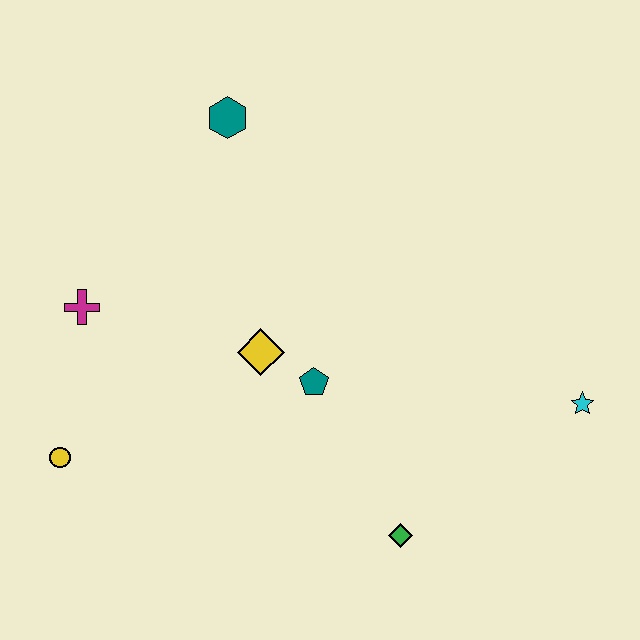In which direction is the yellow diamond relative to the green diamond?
The yellow diamond is above the green diamond.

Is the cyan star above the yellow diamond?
No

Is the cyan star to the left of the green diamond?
No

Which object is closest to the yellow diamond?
The teal pentagon is closest to the yellow diamond.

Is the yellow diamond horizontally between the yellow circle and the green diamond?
Yes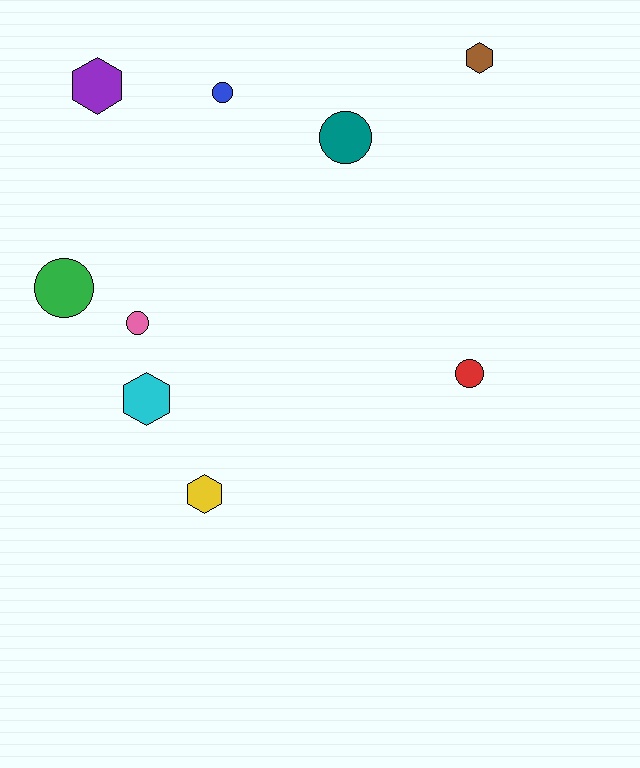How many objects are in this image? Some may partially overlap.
There are 9 objects.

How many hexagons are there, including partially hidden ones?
There are 4 hexagons.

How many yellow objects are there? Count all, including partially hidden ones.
There is 1 yellow object.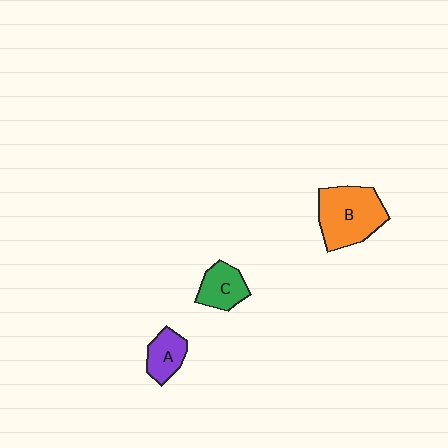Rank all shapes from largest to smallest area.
From largest to smallest: B (orange), C (green), A (purple).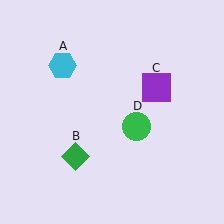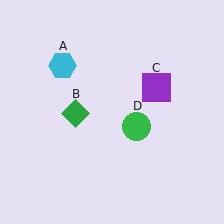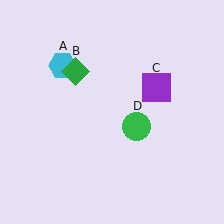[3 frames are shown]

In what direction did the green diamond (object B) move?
The green diamond (object B) moved up.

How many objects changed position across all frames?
1 object changed position: green diamond (object B).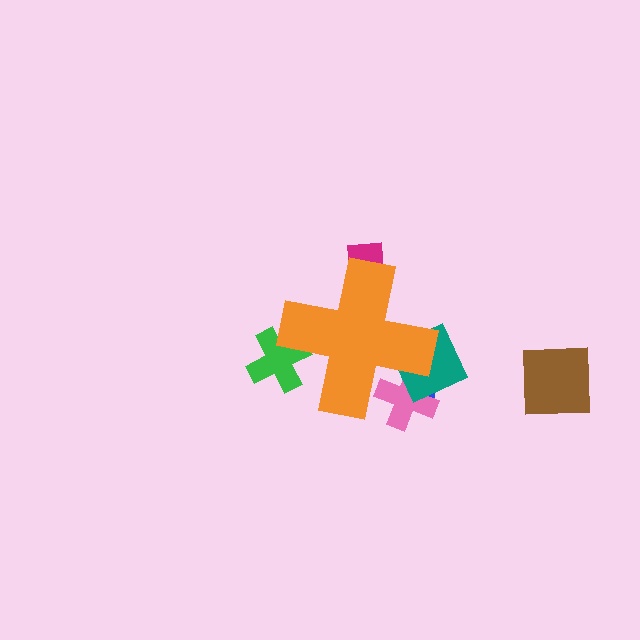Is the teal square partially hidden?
Yes, the teal square is partially hidden behind the orange cross.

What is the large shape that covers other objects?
An orange cross.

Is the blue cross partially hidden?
Yes, the blue cross is partially hidden behind the orange cross.